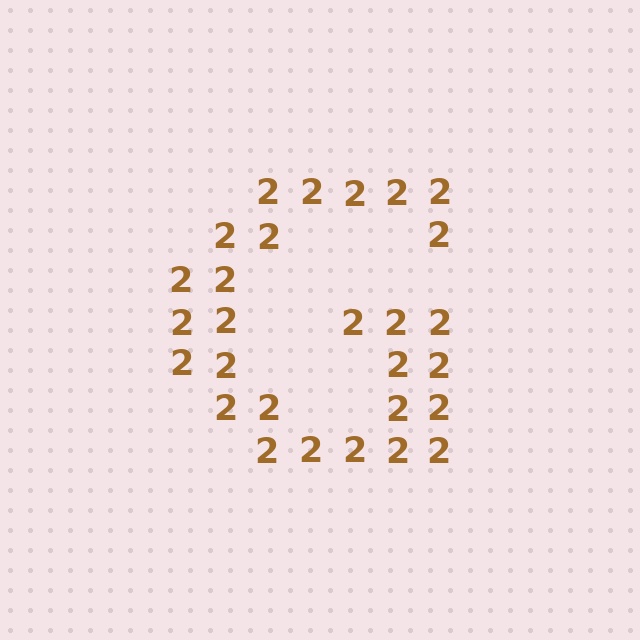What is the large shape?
The large shape is the letter G.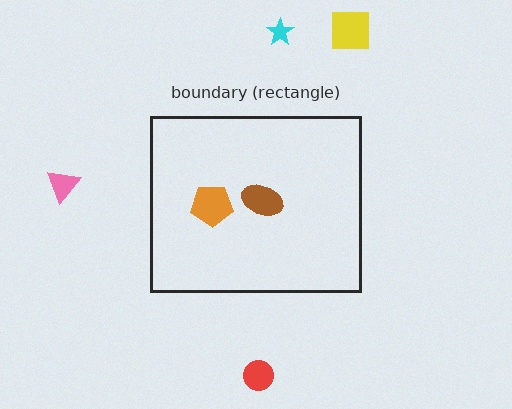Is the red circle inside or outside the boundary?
Outside.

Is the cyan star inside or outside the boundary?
Outside.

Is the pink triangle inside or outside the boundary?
Outside.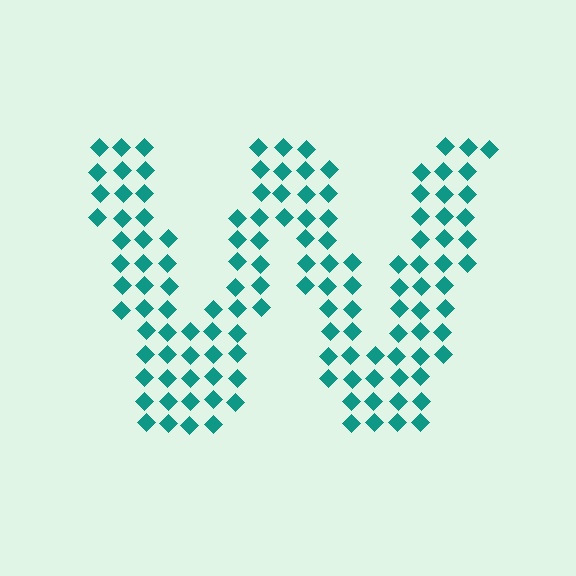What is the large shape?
The large shape is the letter W.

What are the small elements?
The small elements are diamonds.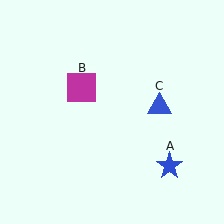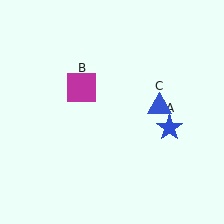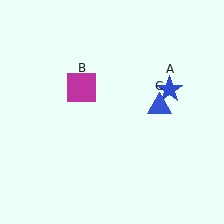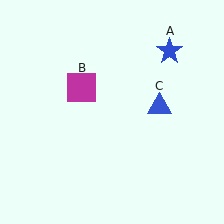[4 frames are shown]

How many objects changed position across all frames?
1 object changed position: blue star (object A).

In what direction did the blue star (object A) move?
The blue star (object A) moved up.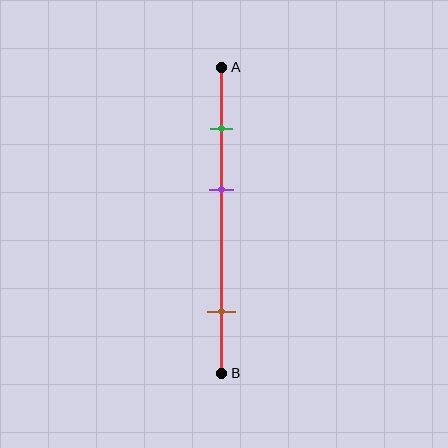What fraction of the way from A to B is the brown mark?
The brown mark is approximately 80% (0.8) of the way from A to B.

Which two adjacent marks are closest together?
The green and purple marks are the closest adjacent pair.